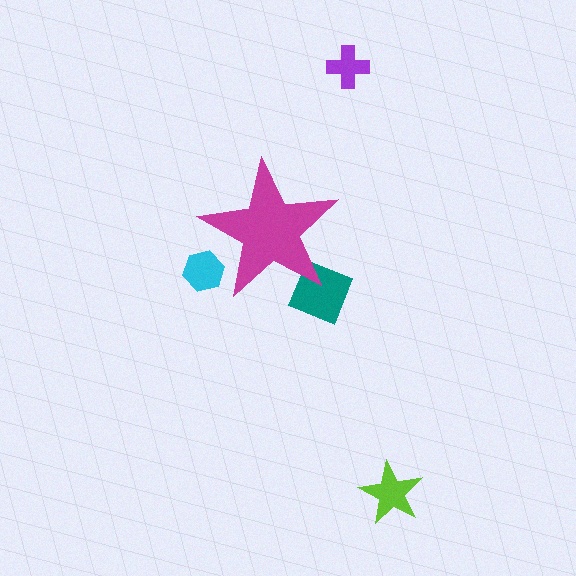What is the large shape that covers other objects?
A magenta star.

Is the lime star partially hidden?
No, the lime star is fully visible.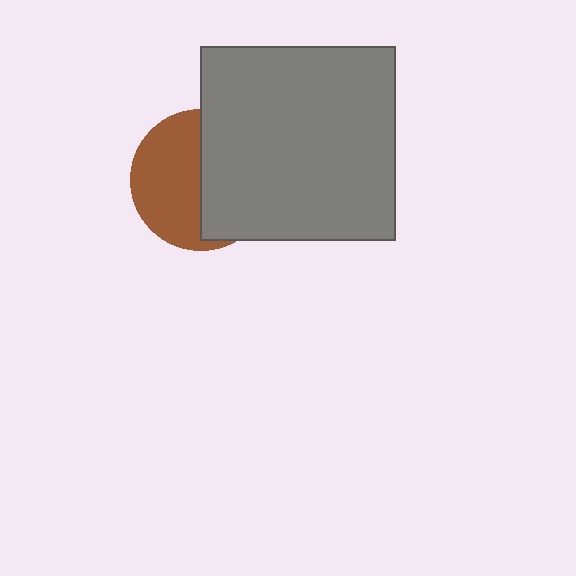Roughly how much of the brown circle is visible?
About half of it is visible (roughly 50%).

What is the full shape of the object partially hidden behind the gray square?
The partially hidden object is a brown circle.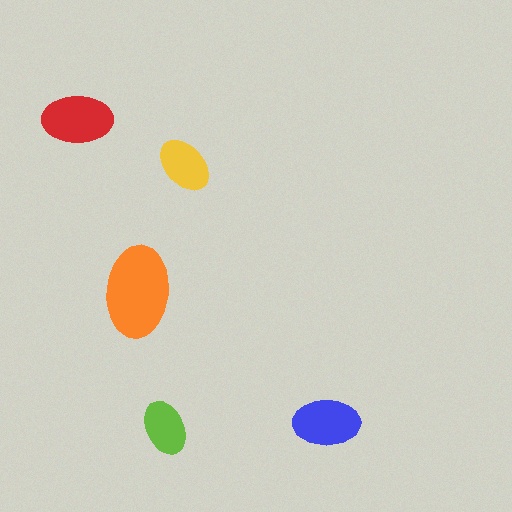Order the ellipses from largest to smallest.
the orange one, the red one, the blue one, the yellow one, the lime one.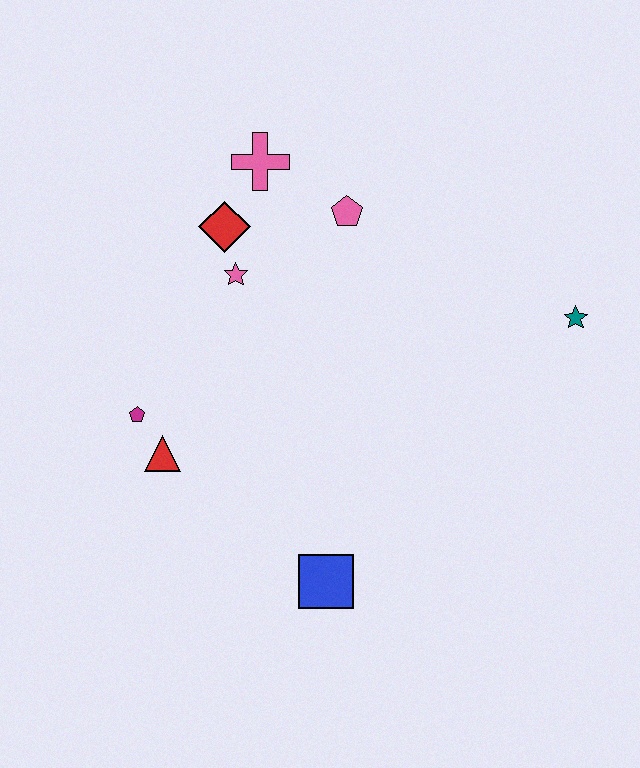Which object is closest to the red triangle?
The magenta pentagon is closest to the red triangle.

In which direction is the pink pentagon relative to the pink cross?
The pink pentagon is to the right of the pink cross.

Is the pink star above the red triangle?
Yes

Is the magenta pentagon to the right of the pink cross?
No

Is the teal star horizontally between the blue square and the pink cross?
No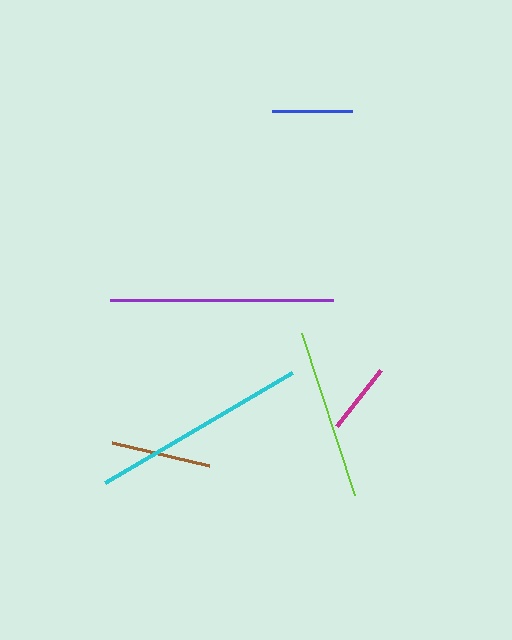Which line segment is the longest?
The purple line is the longest at approximately 224 pixels.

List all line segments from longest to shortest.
From longest to shortest: purple, cyan, lime, brown, blue, magenta.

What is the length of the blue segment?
The blue segment is approximately 80 pixels long.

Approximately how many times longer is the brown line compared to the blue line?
The brown line is approximately 1.2 times the length of the blue line.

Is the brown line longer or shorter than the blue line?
The brown line is longer than the blue line.